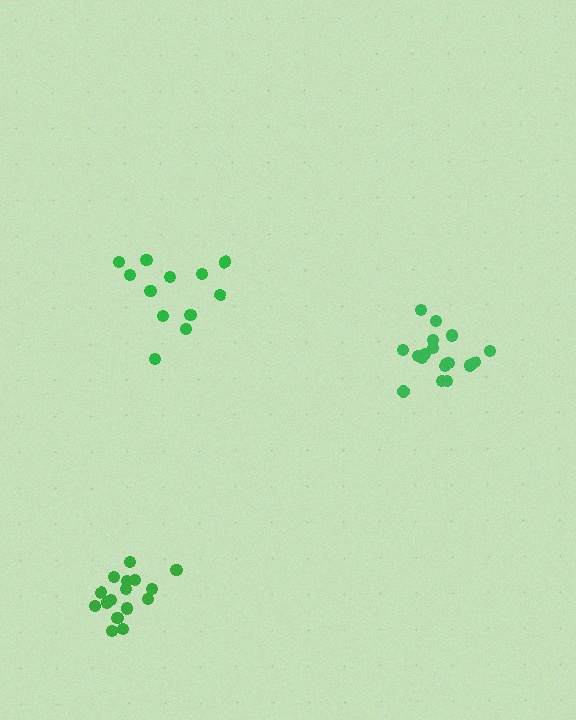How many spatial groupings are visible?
There are 3 spatial groupings.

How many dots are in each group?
Group 1: 12 dots, Group 2: 16 dots, Group 3: 18 dots (46 total).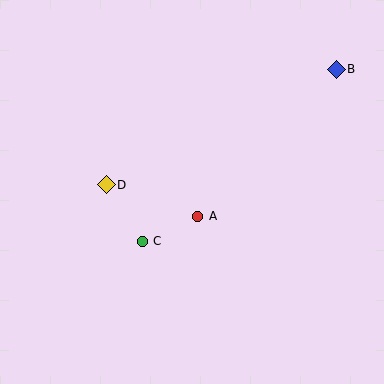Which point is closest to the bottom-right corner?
Point A is closest to the bottom-right corner.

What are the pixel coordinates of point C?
Point C is at (142, 241).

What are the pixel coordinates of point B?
Point B is at (336, 69).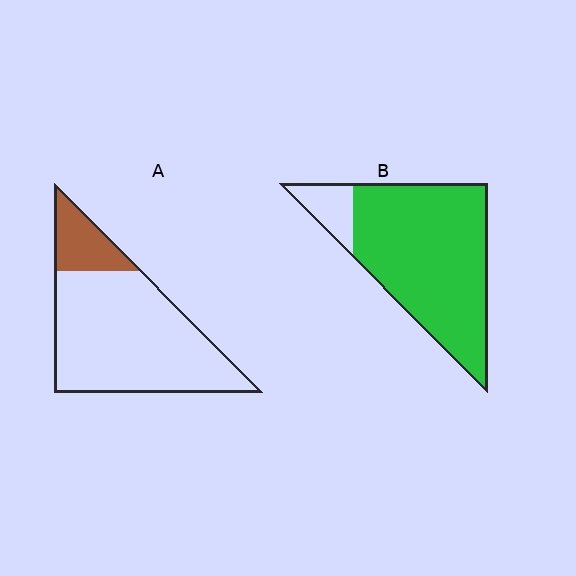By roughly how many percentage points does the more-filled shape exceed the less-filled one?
By roughly 70 percentage points (B over A).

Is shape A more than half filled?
No.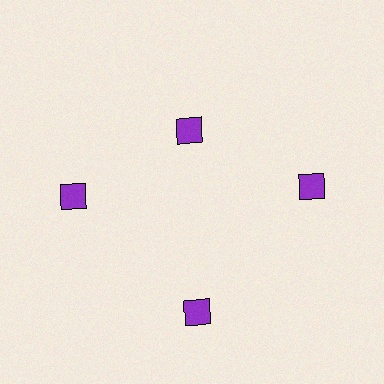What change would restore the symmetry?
The symmetry would be restored by moving it outward, back onto the ring so that all 4 diamonds sit at equal angles and equal distance from the center.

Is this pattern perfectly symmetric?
No. The 4 purple diamonds are arranged in a ring, but one element near the 12 o'clock position is pulled inward toward the center, breaking the 4-fold rotational symmetry.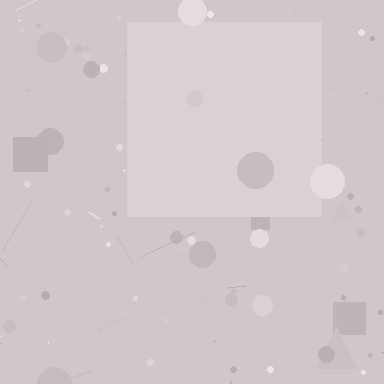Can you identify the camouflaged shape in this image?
The camouflaged shape is a square.